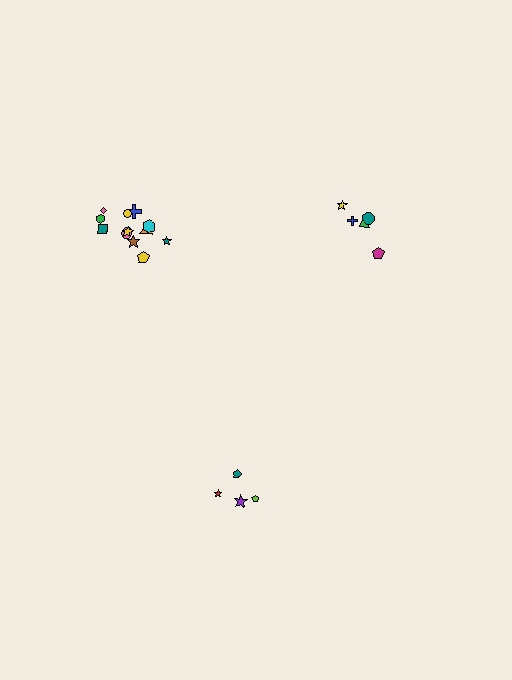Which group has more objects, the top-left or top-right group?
The top-left group.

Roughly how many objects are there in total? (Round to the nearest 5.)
Roughly 20 objects in total.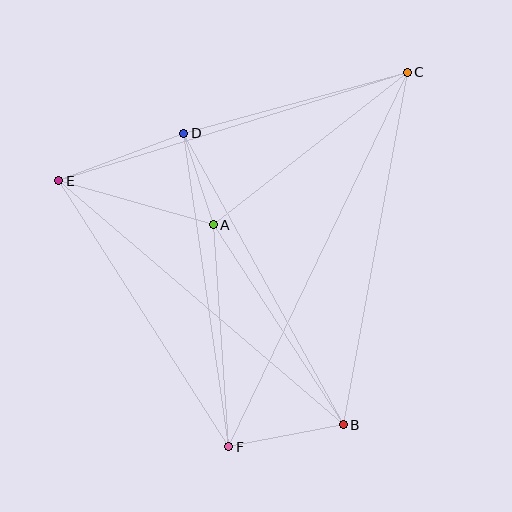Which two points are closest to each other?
Points A and D are closest to each other.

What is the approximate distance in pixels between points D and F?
The distance between D and F is approximately 316 pixels.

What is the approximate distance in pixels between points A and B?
The distance between A and B is approximately 238 pixels.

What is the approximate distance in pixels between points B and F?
The distance between B and F is approximately 117 pixels.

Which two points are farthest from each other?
Points C and F are farthest from each other.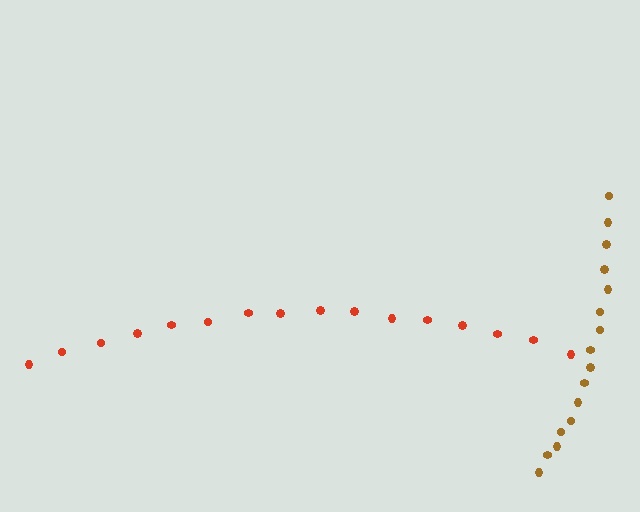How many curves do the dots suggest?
There are 2 distinct paths.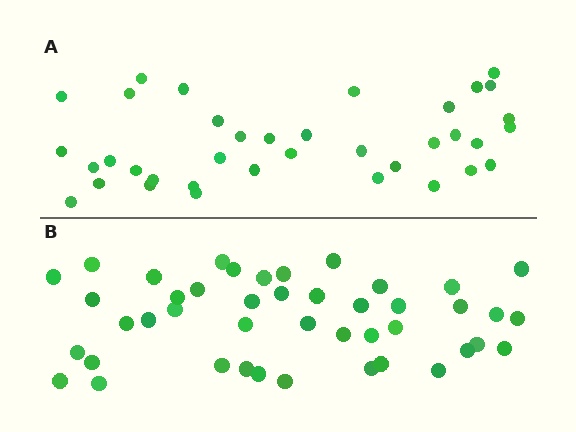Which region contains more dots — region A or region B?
Region B (the bottom region) has more dots.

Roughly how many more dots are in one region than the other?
Region B has roughly 8 or so more dots than region A.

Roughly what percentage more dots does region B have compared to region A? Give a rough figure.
About 20% more.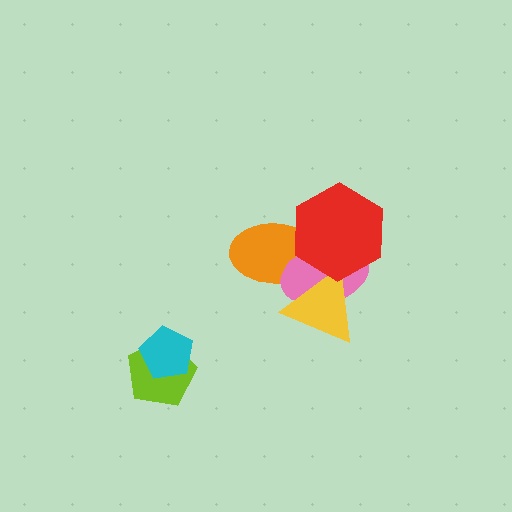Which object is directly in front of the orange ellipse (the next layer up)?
The pink ellipse is directly in front of the orange ellipse.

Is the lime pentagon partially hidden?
Yes, it is partially covered by another shape.